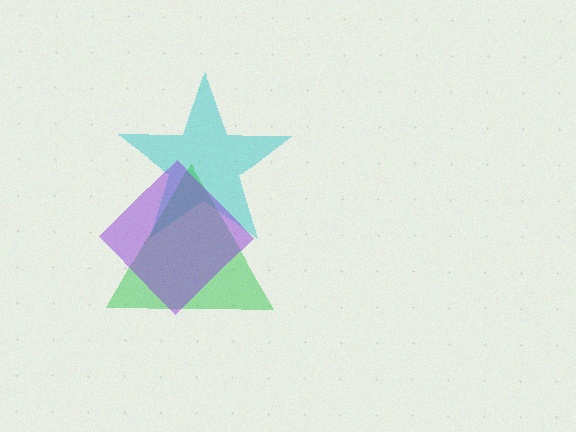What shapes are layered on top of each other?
The layered shapes are: a cyan star, a green triangle, a purple diamond.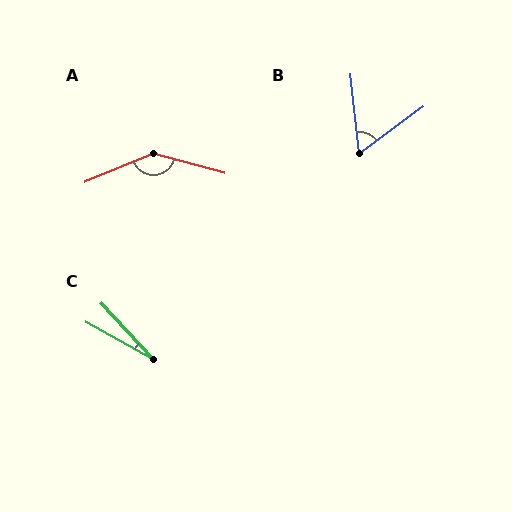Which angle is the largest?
A, at approximately 142 degrees.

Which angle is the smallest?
C, at approximately 18 degrees.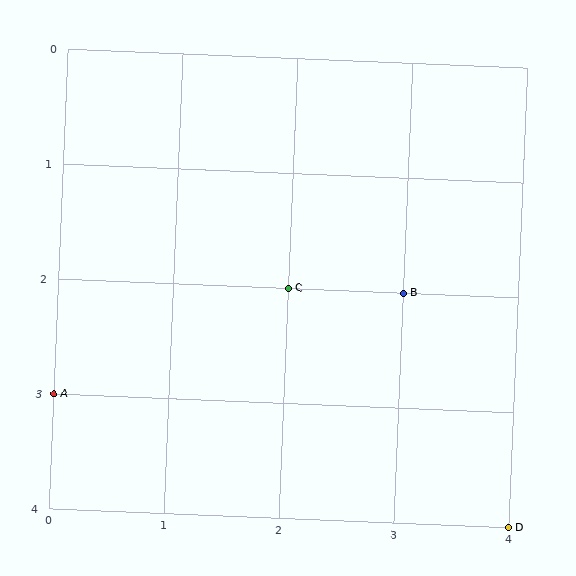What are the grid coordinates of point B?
Point B is at grid coordinates (3, 2).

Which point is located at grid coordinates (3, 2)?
Point B is at (3, 2).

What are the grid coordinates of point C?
Point C is at grid coordinates (2, 2).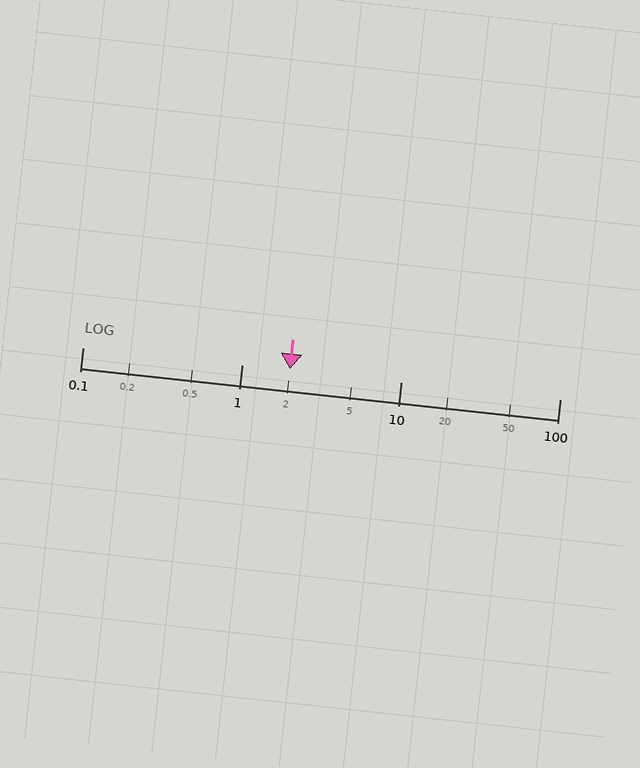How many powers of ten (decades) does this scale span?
The scale spans 3 decades, from 0.1 to 100.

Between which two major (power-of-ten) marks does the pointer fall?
The pointer is between 1 and 10.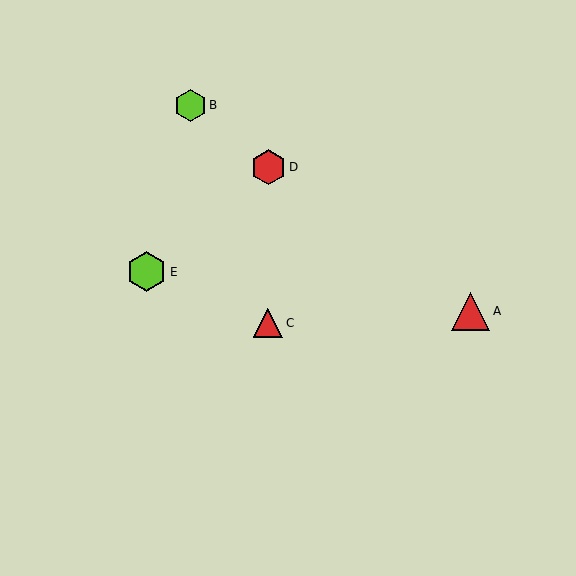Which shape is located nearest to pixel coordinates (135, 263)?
The lime hexagon (labeled E) at (147, 272) is nearest to that location.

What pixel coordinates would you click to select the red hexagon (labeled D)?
Click at (269, 167) to select the red hexagon D.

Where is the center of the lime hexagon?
The center of the lime hexagon is at (190, 105).